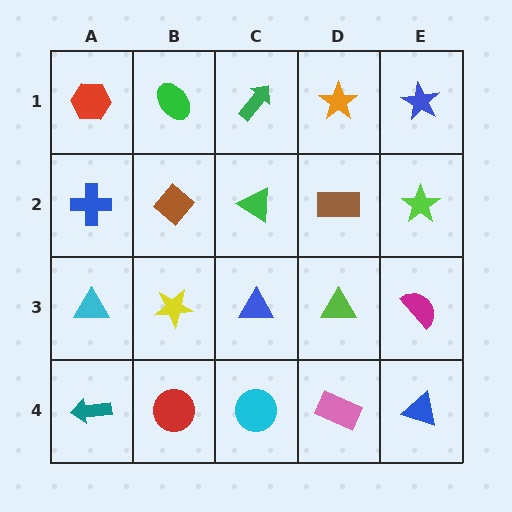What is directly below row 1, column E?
A lime star.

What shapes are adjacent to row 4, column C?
A blue triangle (row 3, column C), a red circle (row 4, column B), a pink rectangle (row 4, column D).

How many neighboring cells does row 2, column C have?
4.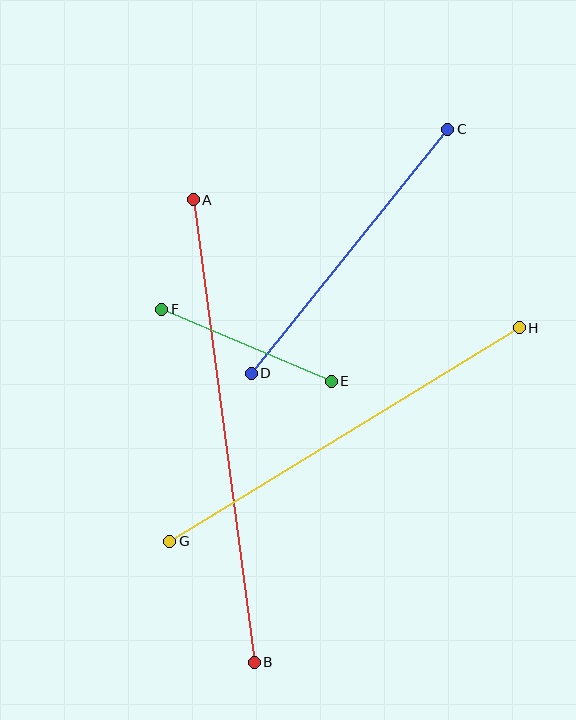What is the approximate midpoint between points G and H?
The midpoint is at approximately (344, 434) pixels.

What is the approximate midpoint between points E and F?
The midpoint is at approximately (247, 345) pixels.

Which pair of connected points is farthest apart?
Points A and B are farthest apart.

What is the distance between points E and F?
The distance is approximately 184 pixels.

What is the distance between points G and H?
The distance is approximately 410 pixels.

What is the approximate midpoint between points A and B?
The midpoint is at approximately (224, 431) pixels.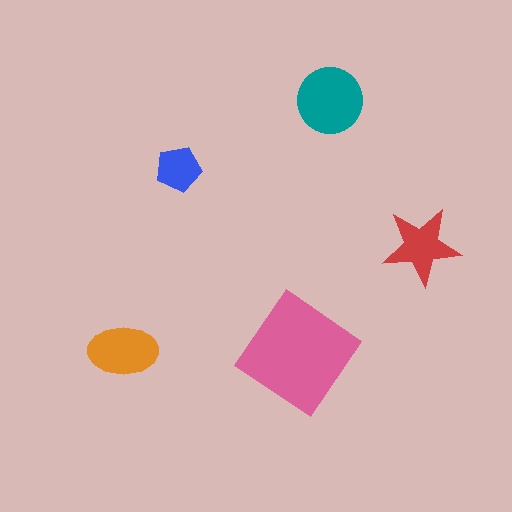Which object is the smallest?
The blue pentagon.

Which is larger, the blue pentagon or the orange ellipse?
The orange ellipse.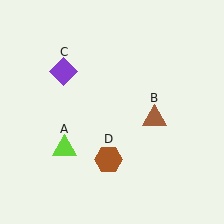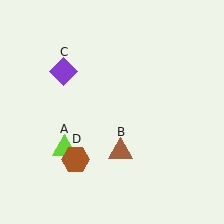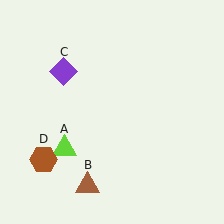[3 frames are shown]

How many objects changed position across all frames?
2 objects changed position: brown triangle (object B), brown hexagon (object D).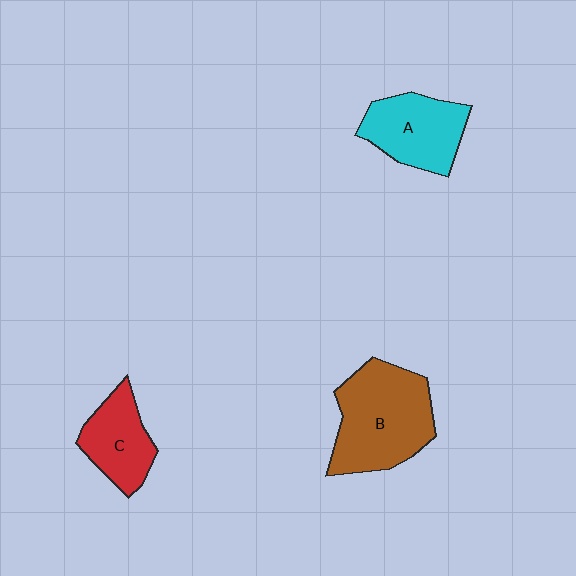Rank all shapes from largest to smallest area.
From largest to smallest: B (brown), A (cyan), C (red).